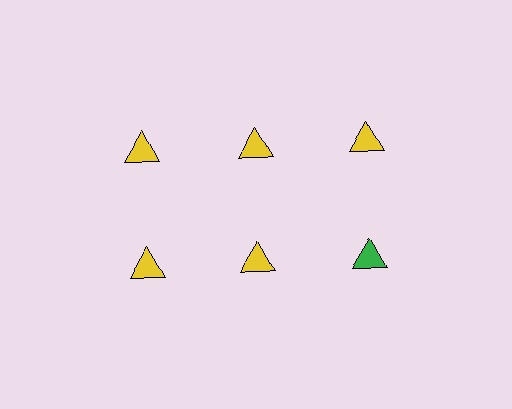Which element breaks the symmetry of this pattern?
The green triangle in the second row, center column breaks the symmetry. All other shapes are yellow triangles.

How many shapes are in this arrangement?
There are 6 shapes arranged in a grid pattern.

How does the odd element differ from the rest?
It has a different color: green instead of yellow.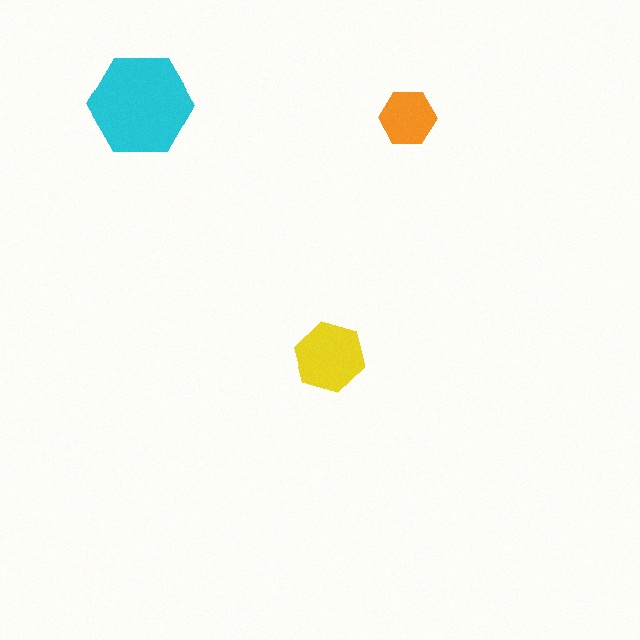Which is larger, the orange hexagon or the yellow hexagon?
The yellow one.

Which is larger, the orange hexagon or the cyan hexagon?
The cyan one.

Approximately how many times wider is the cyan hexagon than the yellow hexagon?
About 1.5 times wider.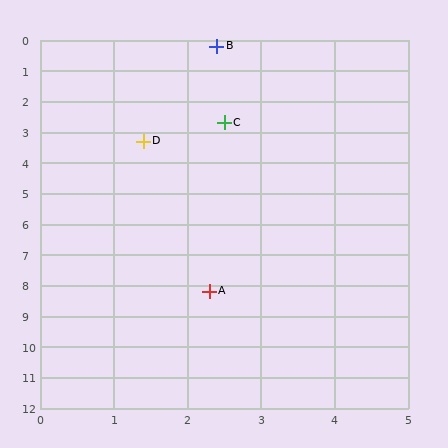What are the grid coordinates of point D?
Point D is at approximately (1.4, 3.3).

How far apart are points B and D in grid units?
Points B and D are about 3.3 grid units apart.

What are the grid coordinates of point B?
Point B is at approximately (2.4, 0.2).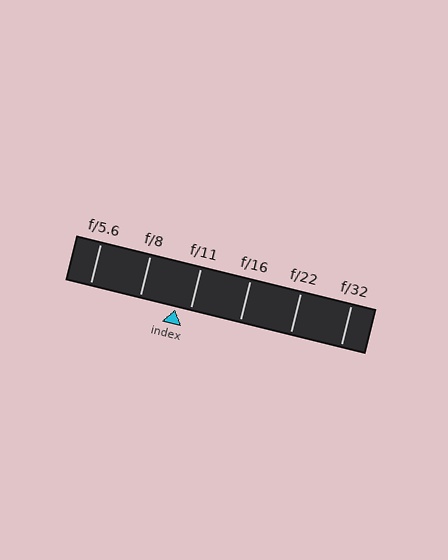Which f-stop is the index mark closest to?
The index mark is closest to f/11.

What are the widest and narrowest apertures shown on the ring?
The widest aperture shown is f/5.6 and the narrowest is f/32.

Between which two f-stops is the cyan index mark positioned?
The index mark is between f/8 and f/11.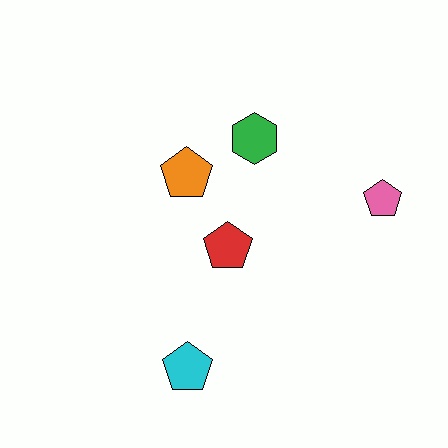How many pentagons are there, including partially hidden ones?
There are 4 pentagons.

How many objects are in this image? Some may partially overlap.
There are 5 objects.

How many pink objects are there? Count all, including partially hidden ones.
There is 1 pink object.